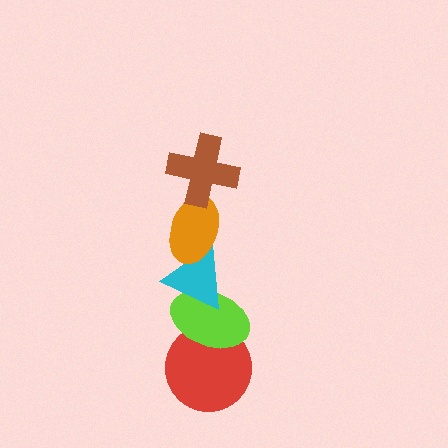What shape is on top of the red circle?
The lime ellipse is on top of the red circle.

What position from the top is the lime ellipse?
The lime ellipse is 4th from the top.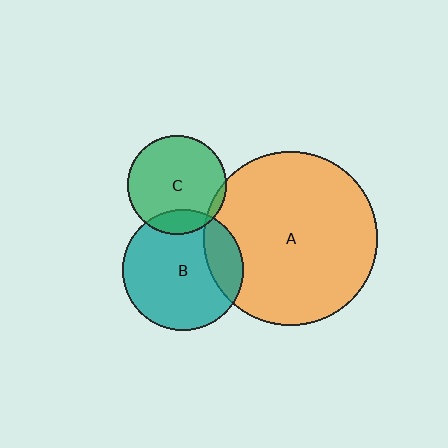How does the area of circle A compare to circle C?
Approximately 3.1 times.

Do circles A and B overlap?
Yes.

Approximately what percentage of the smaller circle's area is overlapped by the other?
Approximately 20%.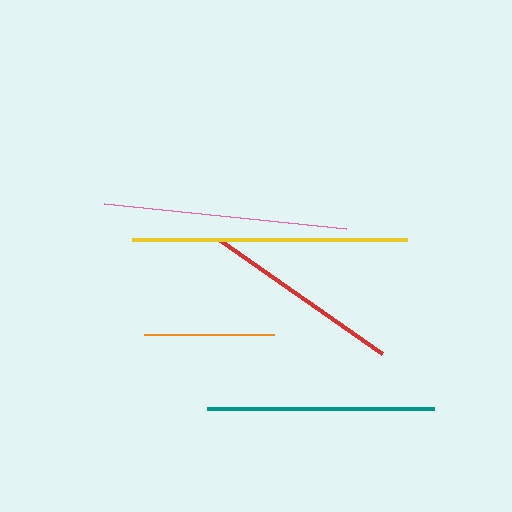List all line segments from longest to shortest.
From longest to shortest: yellow, pink, teal, red, orange.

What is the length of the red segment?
The red segment is approximately 198 pixels long.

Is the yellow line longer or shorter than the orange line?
The yellow line is longer than the orange line.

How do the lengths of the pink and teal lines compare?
The pink and teal lines are approximately the same length.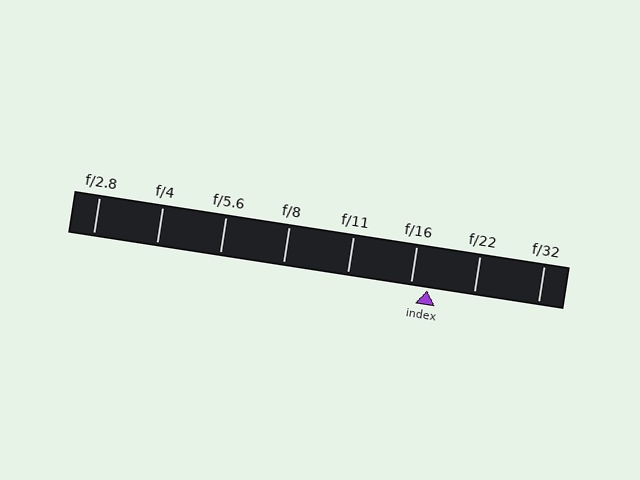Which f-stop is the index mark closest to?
The index mark is closest to f/16.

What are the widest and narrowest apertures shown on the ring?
The widest aperture shown is f/2.8 and the narrowest is f/32.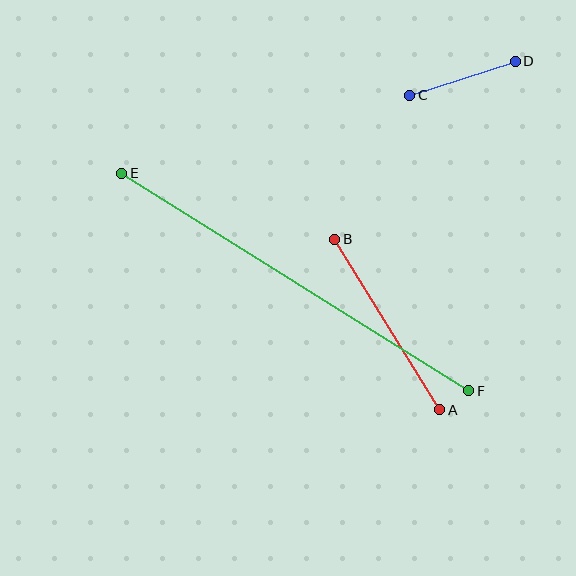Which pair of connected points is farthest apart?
Points E and F are farthest apart.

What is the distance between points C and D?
The distance is approximately 111 pixels.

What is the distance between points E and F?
The distance is approximately 409 pixels.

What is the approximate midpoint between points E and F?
The midpoint is at approximately (295, 282) pixels.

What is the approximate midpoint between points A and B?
The midpoint is at approximately (387, 325) pixels.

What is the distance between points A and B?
The distance is approximately 201 pixels.